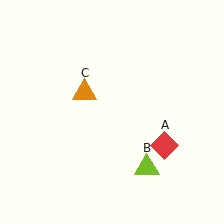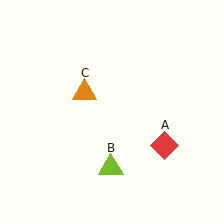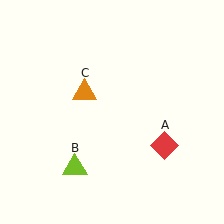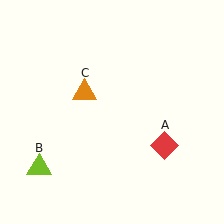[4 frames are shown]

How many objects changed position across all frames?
1 object changed position: lime triangle (object B).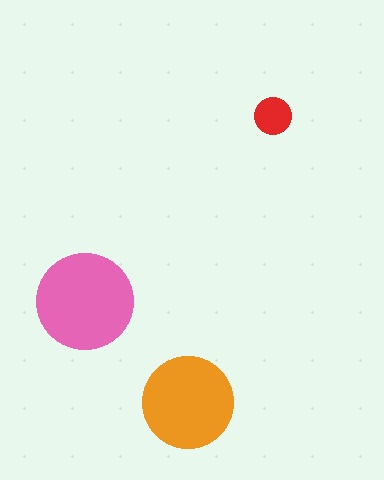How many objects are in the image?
There are 3 objects in the image.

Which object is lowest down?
The orange circle is bottommost.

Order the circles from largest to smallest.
the pink one, the orange one, the red one.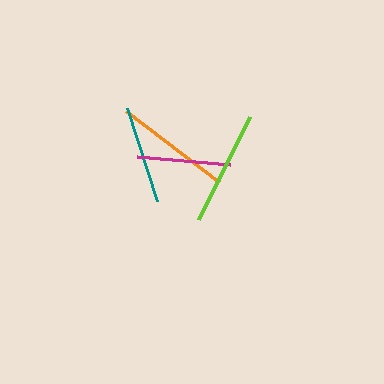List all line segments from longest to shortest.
From longest to shortest: orange, lime, teal, magenta.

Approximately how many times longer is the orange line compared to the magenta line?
The orange line is approximately 1.3 times the length of the magenta line.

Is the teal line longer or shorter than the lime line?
The lime line is longer than the teal line.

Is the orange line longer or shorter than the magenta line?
The orange line is longer than the magenta line.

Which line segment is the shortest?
The magenta line is the shortest at approximately 93 pixels.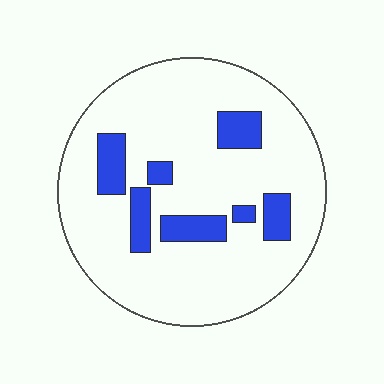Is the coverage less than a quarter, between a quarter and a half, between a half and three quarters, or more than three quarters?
Less than a quarter.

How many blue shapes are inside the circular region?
7.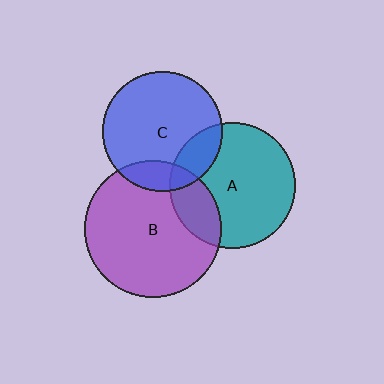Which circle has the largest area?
Circle B (purple).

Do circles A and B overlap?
Yes.